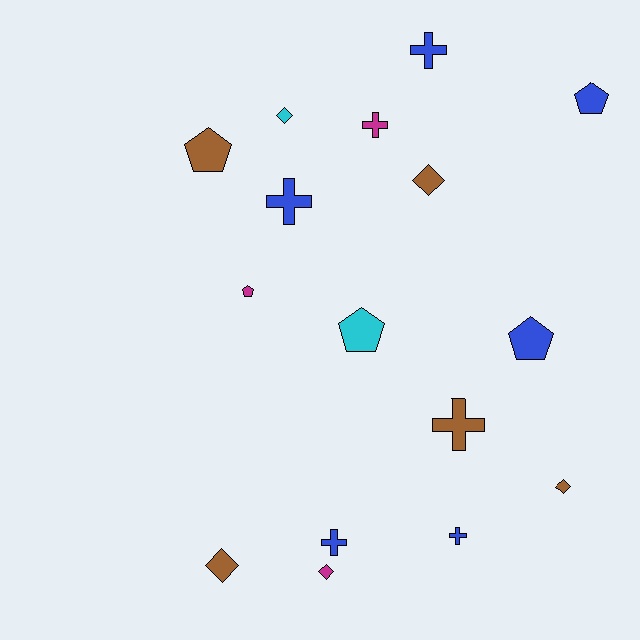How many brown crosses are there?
There is 1 brown cross.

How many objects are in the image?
There are 16 objects.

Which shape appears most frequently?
Cross, with 6 objects.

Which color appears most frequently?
Blue, with 6 objects.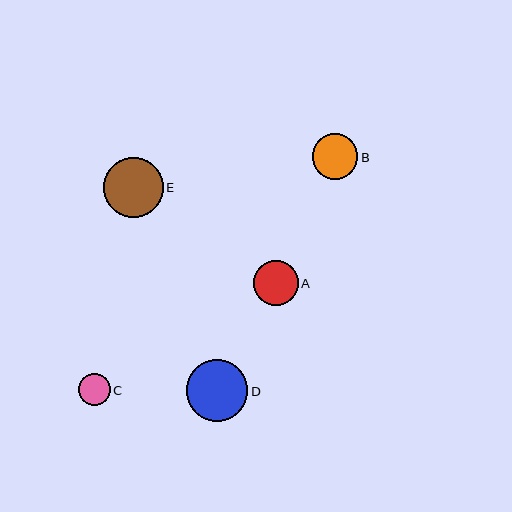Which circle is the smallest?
Circle C is the smallest with a size of approximately 32 pixels.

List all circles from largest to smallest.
From largest to smallest: D, E, B, A, C.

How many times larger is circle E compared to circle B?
Circle E is approximately 1.3 times the size of circle B.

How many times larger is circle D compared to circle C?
Circle D is approximately 1.9 times the size of circle C.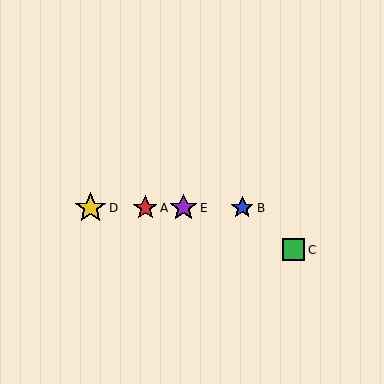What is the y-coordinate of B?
Object B is at y≈208.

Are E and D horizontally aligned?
Yes, both are at y≈208.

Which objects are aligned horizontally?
Objects A, B, D, E are aligned horizontally.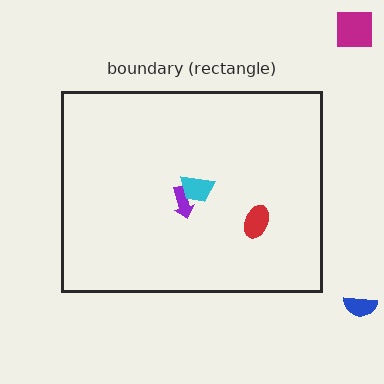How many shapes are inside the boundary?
3 inside, 2 outside.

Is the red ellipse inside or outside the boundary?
Inside.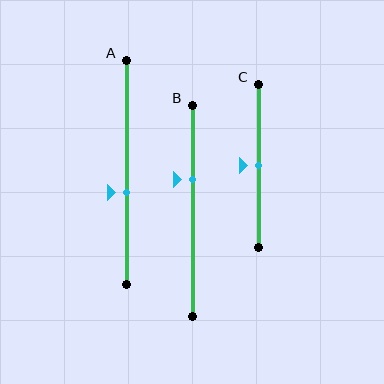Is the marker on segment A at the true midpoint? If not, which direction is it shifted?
No, the marker on segment A is shifted downward by about 9% of the segment length.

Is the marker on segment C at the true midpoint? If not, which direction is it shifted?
Yes, the marker on segment C is at the true midpoint.